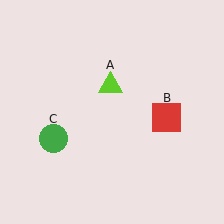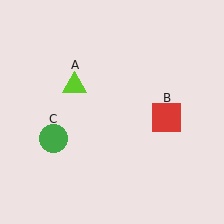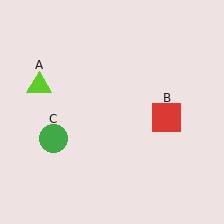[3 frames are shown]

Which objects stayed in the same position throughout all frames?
Red square (object B) and green circle (object C) remained stationary.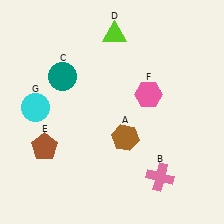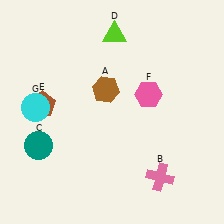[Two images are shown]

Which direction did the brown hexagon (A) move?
The brown hexagon (A) moved up.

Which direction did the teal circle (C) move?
The teal circle (C) moved down.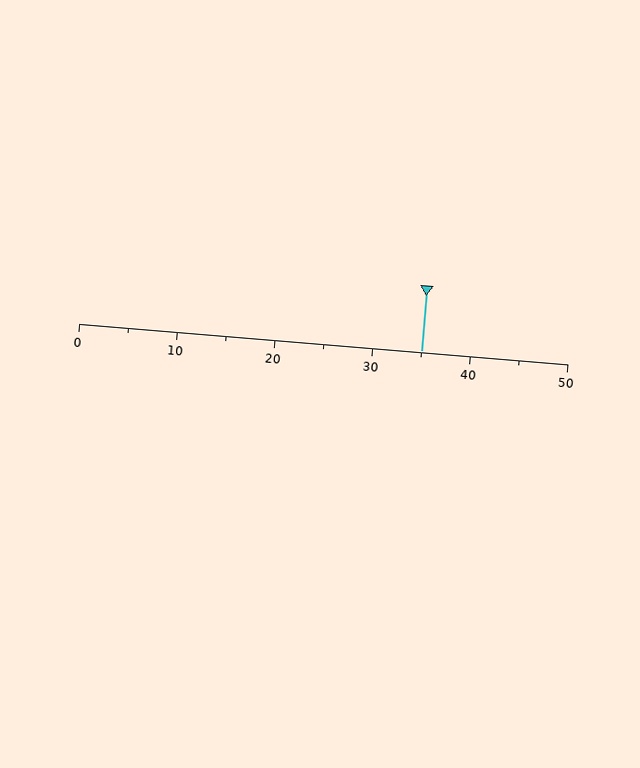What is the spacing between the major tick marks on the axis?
The major ticks are spaced 10 apart.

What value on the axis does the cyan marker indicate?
The marker indicates approximately 35.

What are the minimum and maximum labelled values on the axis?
The axis runs from 0 to 50.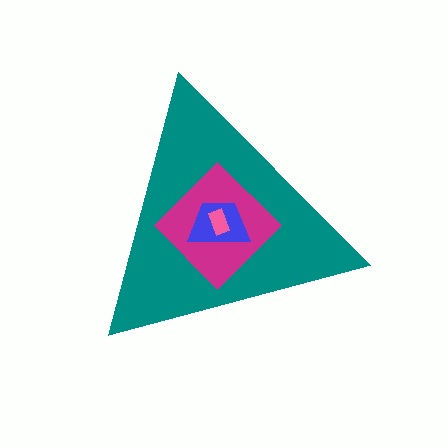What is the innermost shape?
The pink rectangle.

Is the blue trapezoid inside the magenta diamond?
Yes.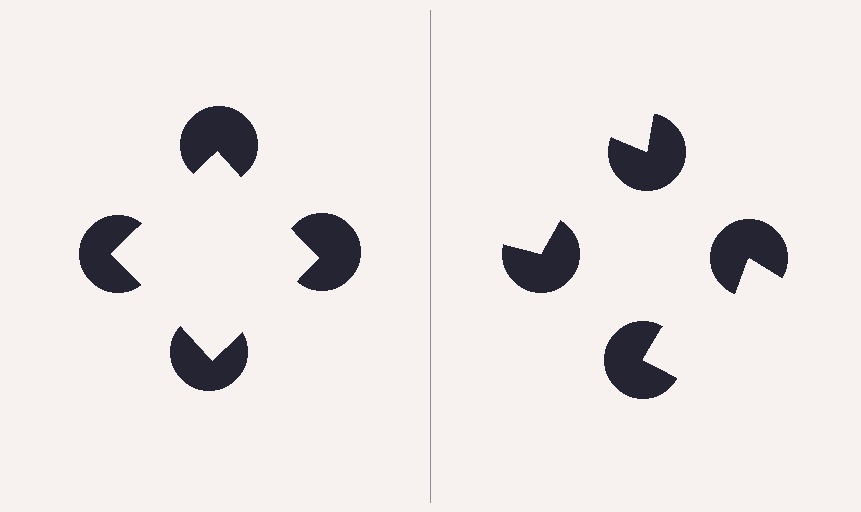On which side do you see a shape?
An illusory square appears on the left side. On the right side the wedge cuts are rotated, so no coherent shape forms.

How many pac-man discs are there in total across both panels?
8 — 4 on each side.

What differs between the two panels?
The pac-man discs are positioned identically on both sides; only the wedge orientations differ. On the left they align to a square; on the right they are misaligned.